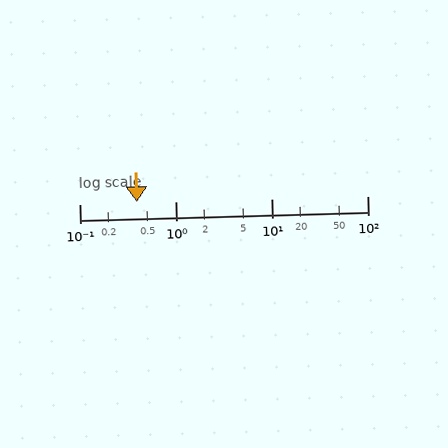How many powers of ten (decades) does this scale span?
The scale spans 3 decades, from 0.1 to 100.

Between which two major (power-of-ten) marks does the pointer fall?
The pointer is between 0.1 and 1.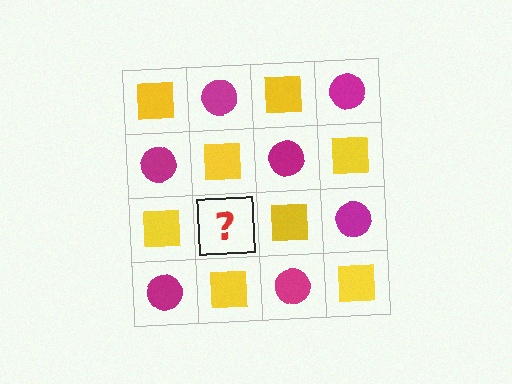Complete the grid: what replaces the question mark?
The question mark should be replaced with a magenta circle.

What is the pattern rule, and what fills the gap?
The rule is that it alternates yellow square and magenta circle in a checkerboard pattern. The gap should be filled with a magenta circle.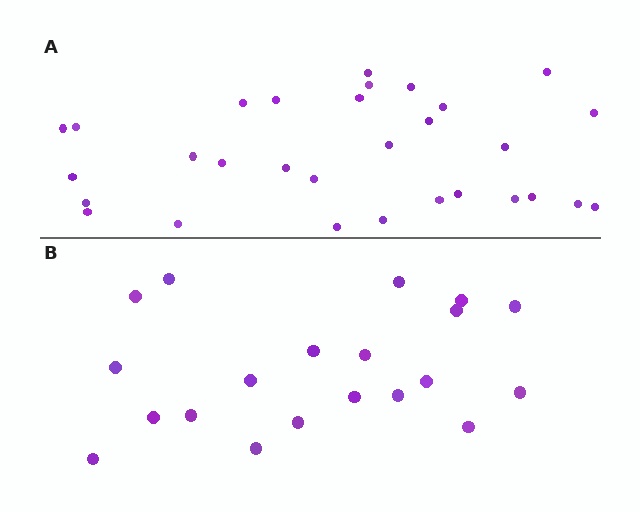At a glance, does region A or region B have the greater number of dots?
Region A (the top region) has more dots.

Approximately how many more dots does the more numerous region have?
Region A has roughly 10 or so more dots than region B.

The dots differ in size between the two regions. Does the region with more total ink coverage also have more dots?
No. Region B has more total ink coverage because its dots are larger, but region A actually contains more individual dots. Total area can be misleading — the number of items is what matters here.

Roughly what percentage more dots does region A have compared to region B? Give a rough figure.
About 50% more.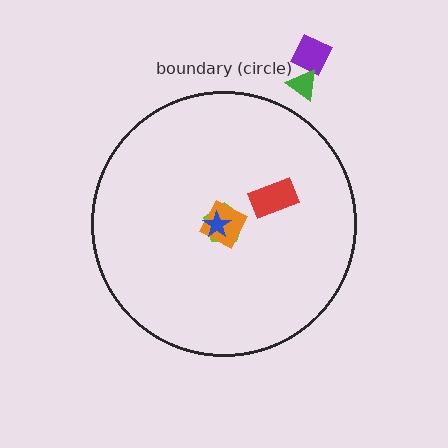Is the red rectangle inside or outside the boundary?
Inside.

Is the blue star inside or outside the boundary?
Inside.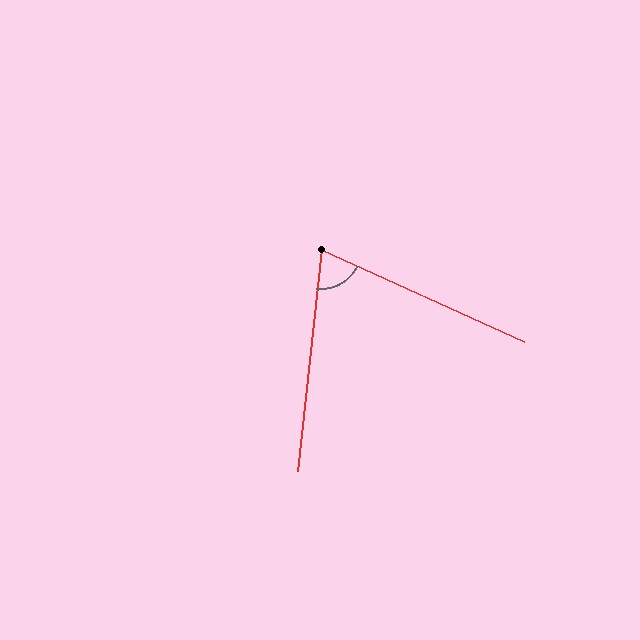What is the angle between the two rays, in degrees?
Approximately 72 degrees.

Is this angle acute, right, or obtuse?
It is acute.